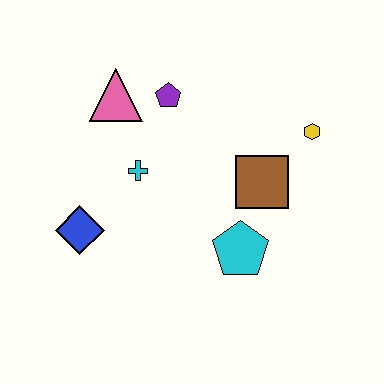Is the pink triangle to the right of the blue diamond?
Yes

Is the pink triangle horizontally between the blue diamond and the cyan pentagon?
Yes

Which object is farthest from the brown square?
The blue diamond is farthest from the brown square.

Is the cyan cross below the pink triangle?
Yes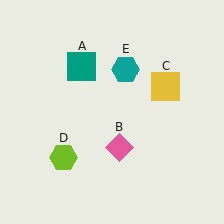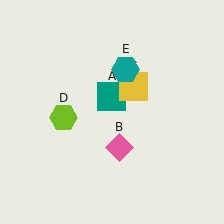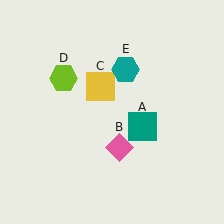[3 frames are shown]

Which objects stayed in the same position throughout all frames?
Pink diamond (object B) and teal hexagon (object E) remained stationary.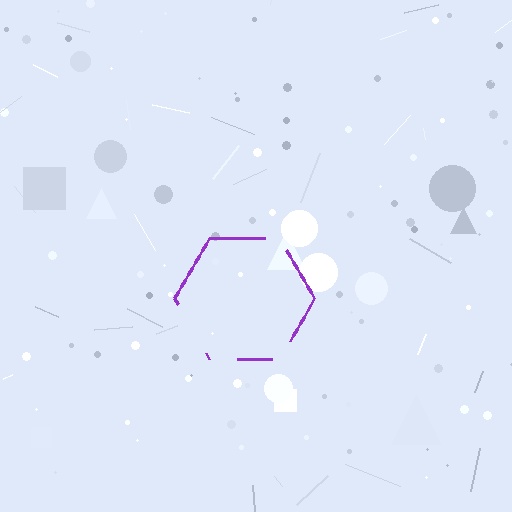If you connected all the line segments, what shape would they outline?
They would outline a hexagon.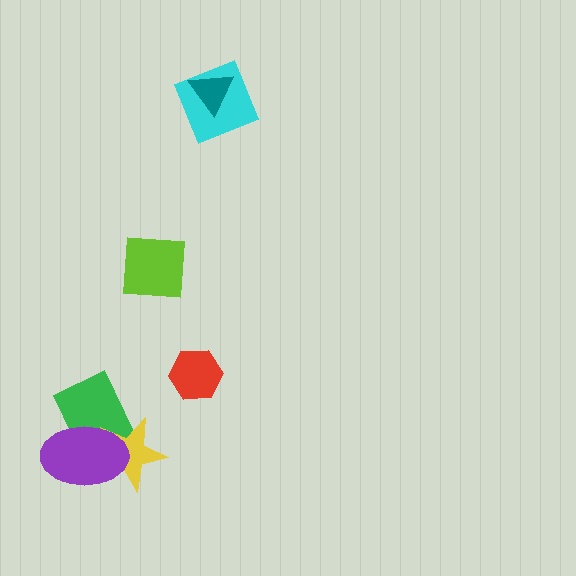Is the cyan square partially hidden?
Yes, it is partially covered by another shape.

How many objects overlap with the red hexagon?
0 objects overlap with the red hexagon.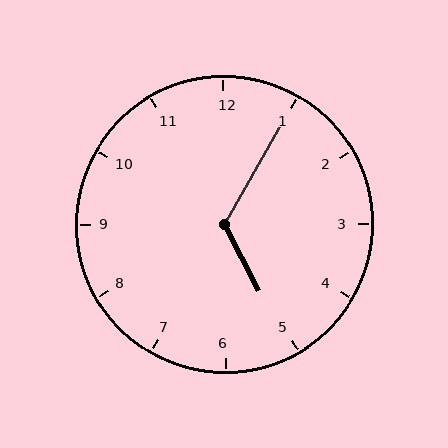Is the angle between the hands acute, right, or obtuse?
It is obtuse.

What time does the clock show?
5:05.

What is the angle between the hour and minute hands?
Approximately 122 degrees.